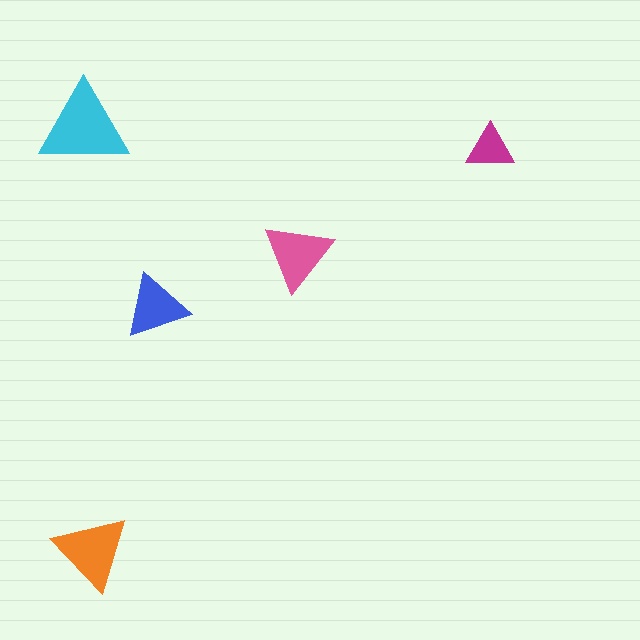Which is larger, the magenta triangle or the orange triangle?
The orange one.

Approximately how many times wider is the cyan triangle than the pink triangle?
About 1.5 times wider.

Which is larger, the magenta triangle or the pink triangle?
The pink one.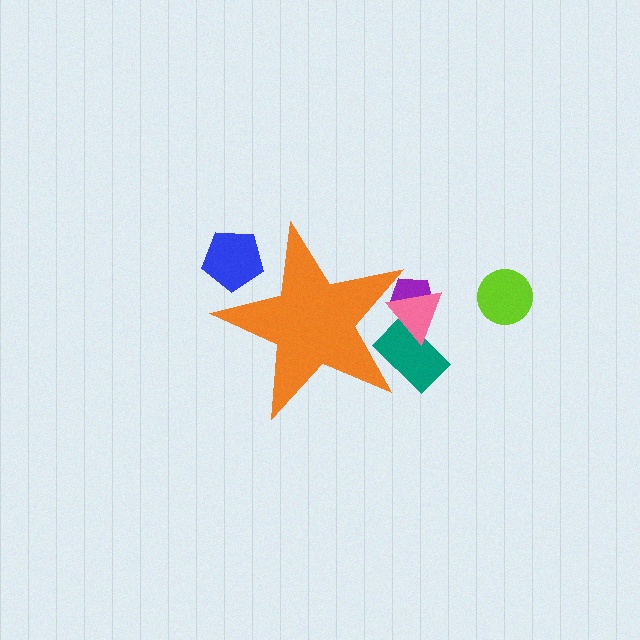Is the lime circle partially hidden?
No, the lime circle is fully visible.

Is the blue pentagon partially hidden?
Yes, the blue pentagon is partially hidden behind the orange star.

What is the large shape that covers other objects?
An orange star.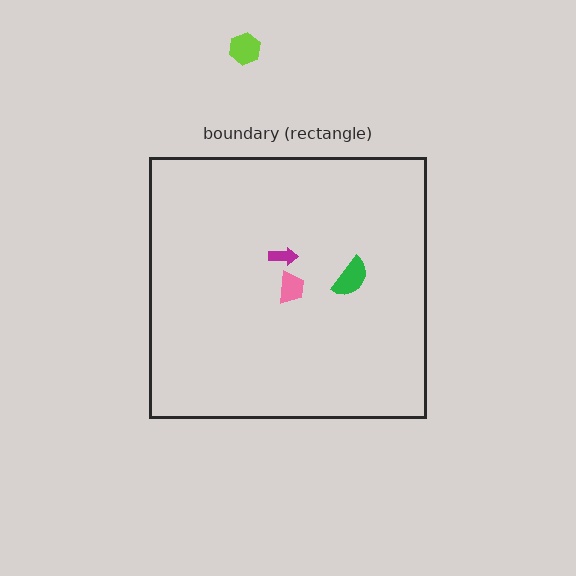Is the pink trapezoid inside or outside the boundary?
Inside.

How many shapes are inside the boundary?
3 inside, 1 outside.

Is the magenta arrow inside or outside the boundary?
Inside.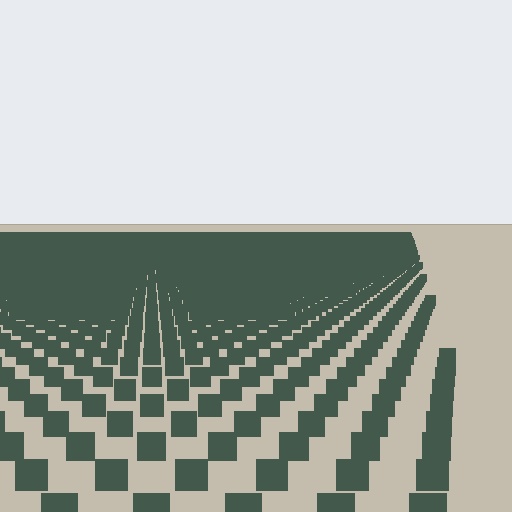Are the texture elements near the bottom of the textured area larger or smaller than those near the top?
Larger. Near the bottom, elements are closer to the viewer and appear at a bigger on-screen size.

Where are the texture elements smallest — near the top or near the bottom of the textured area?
Near the top.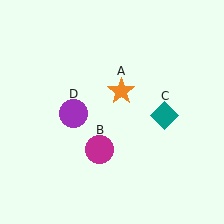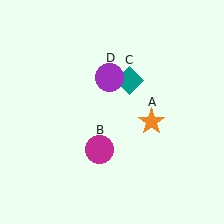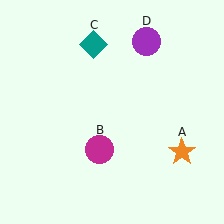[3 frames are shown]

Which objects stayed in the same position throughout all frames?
Magenta circle (object B) remained stationary.